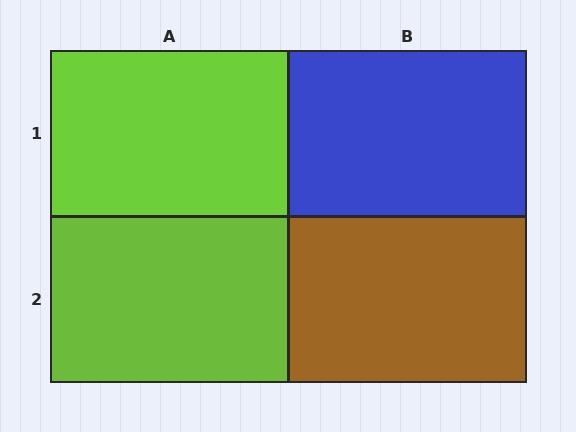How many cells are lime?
2 cells are lime.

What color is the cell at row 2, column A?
Lime.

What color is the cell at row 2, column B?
Brown.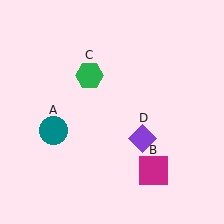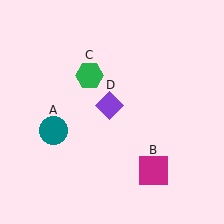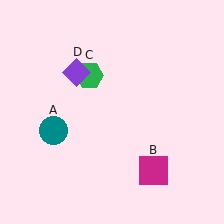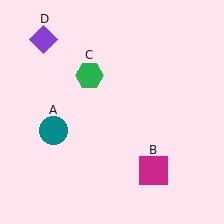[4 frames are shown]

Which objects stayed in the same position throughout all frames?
Teal circle (object A) and magenta square (object B) and green hexagon (object C) remained stationary.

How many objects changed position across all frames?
1 object changed position: purple diamond (object D).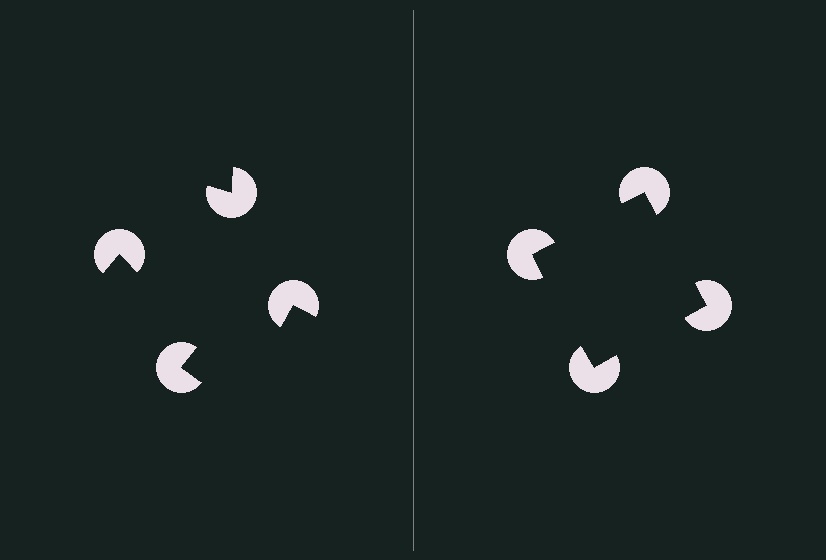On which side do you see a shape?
An illusory square appears on the right side. On the left side the wedge cuts are rotated, so no coherent shape forms.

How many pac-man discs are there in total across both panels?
8 — 4 on each side.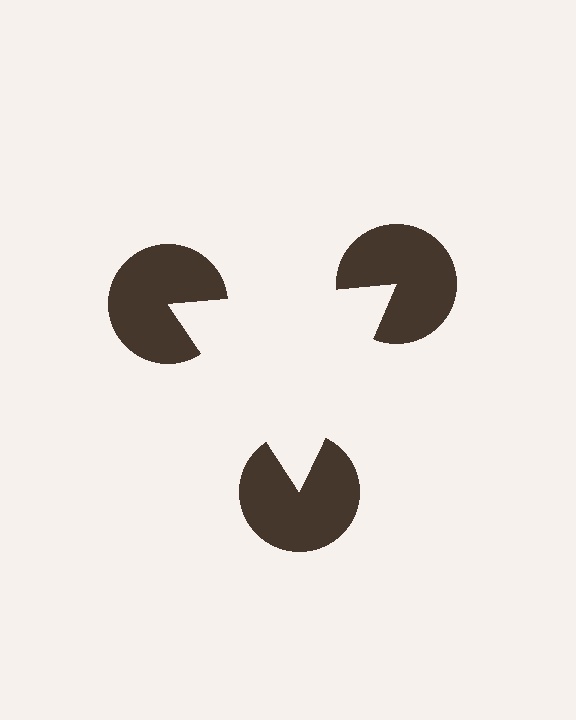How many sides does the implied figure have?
3 sides.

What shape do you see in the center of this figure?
An illusory triangle — its edges are inferred from the aligned wedge cuts in the pac-man discs, not physically drawn.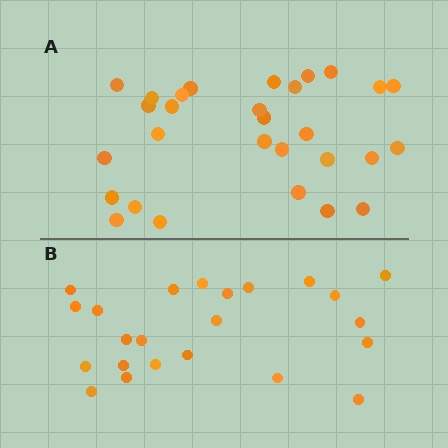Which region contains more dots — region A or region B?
Region A (the top region) has more dots.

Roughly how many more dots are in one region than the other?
Region A has about 6 more dots than region B.